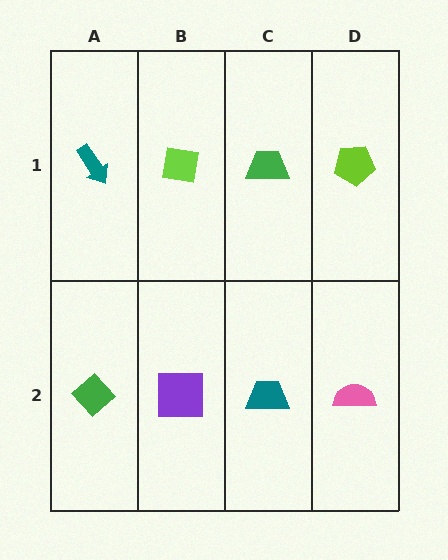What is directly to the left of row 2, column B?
A green diamond.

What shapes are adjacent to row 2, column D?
A lime pentagon (row 1, column D), a teal trapezoid (row 2, column C).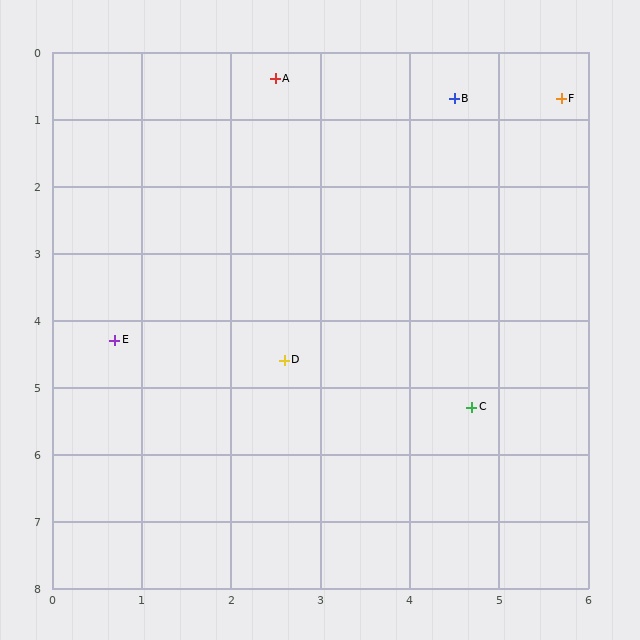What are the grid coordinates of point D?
Point D is at approximately (2.6, 4.6).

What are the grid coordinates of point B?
Point B is at approximately (4.5, 0.7).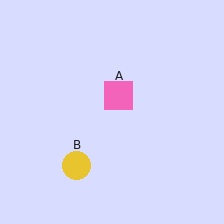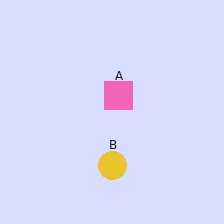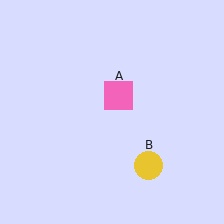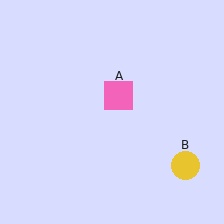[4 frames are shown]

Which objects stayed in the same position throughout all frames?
Pink square (object A) remained stationary.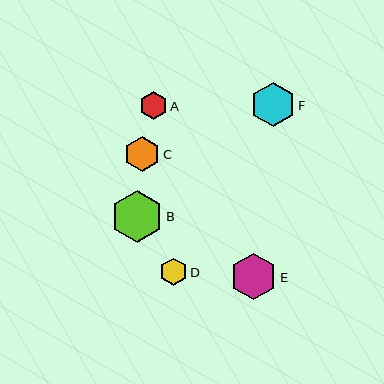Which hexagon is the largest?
Hexagon B is the largest with a size of approximately 52 pixels.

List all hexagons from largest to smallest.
From largest to smallest: B, E, F, C, A, D.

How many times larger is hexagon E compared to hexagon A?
Hexagon E is approximately 1.7 times the size of hexagon A.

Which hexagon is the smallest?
Hexagon D is the smallest with a size of approximately 27 pixels.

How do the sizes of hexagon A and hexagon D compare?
Hexagon A and hexagon D are approximately the same size.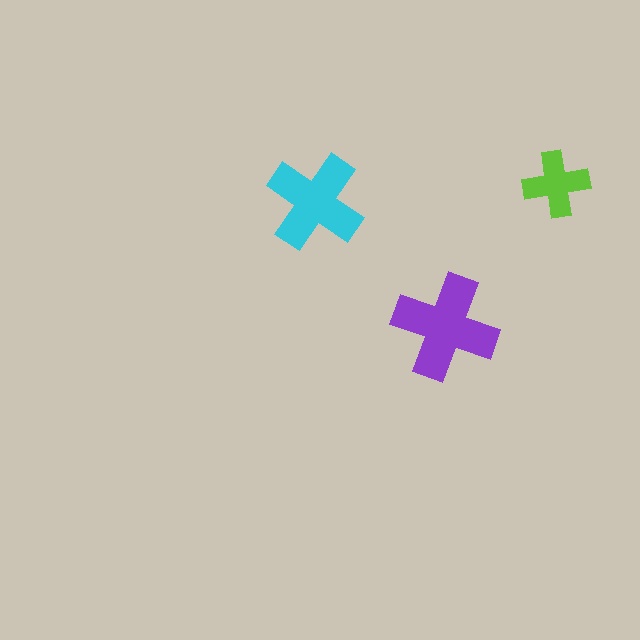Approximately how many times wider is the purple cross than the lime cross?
About 1.5 times wider.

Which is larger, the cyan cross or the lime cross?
The cyan one.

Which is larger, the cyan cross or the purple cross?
The purple one.